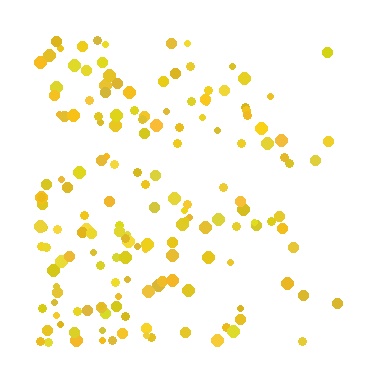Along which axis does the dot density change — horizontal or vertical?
Horizontal.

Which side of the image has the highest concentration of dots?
The left.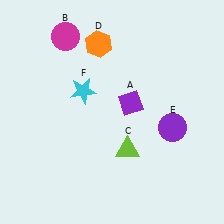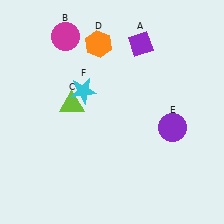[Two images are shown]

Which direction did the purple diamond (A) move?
The purple diamond (A) moved up.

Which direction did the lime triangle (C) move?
The lime triangle (C) moved left.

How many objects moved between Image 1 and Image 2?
2 objects moved between the two images.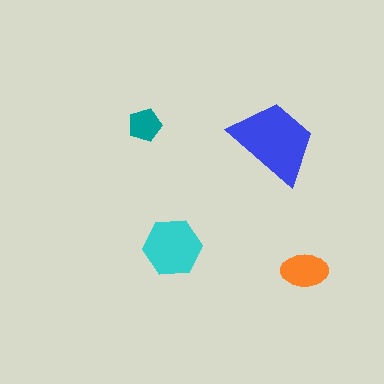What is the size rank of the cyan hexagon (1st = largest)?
2nd.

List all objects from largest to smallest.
The blue trapezoid, the cyan hexagon, the orange ellipse, the teal pentagon.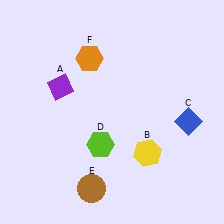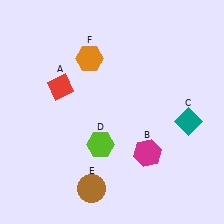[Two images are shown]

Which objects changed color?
A changed from purple to red. B changed from yellow to magenta. C changed from blue to teal.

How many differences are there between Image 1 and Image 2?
There are 3 differences between the two images.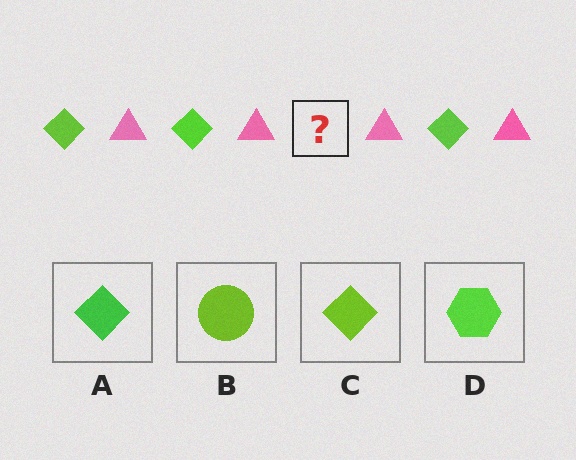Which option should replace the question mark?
Option C.